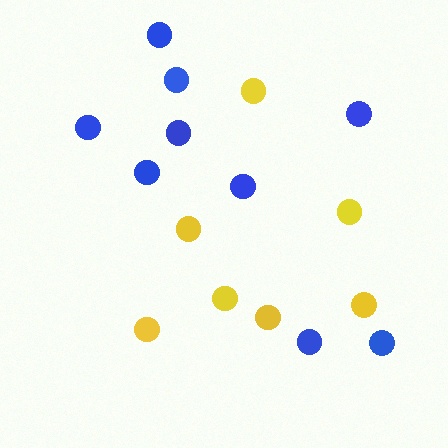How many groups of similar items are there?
There are 2 groups: one group of blue circles (9) and one group of yellow circles (7).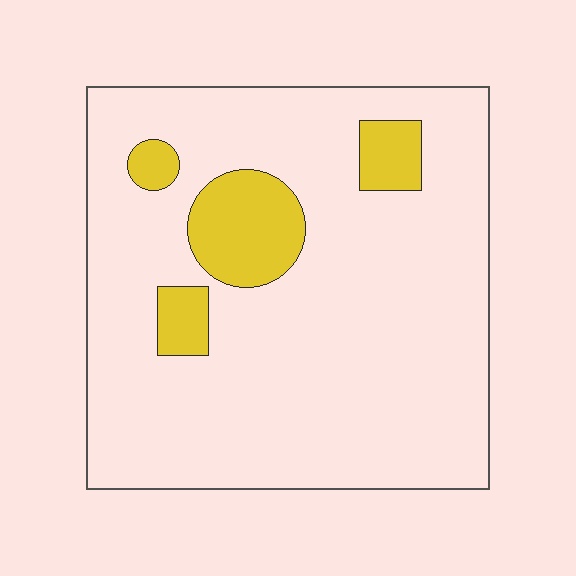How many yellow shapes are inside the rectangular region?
4.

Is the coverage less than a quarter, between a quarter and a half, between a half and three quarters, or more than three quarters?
Less than a quarter.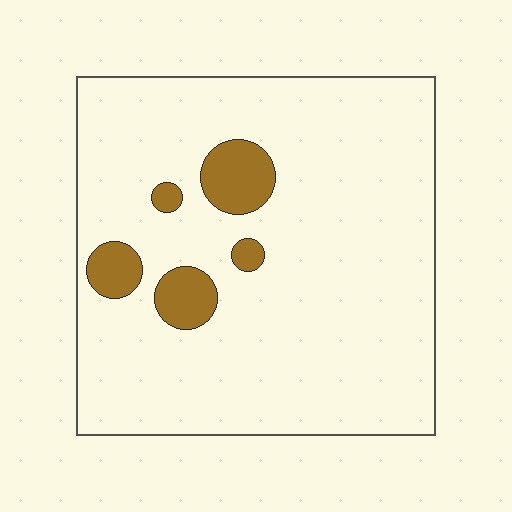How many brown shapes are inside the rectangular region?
5.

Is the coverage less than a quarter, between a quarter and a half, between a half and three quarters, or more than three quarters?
Less than a quarter.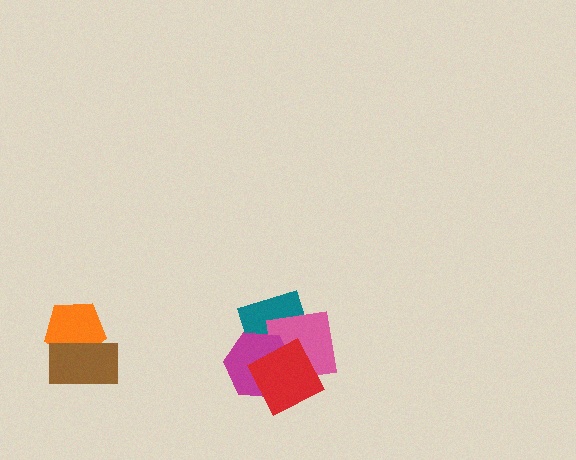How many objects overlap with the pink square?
3 objects overlap with the pink square.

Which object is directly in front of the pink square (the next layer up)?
The magenta hexagon is directly in front of the pink square.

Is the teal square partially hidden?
Yes, it is partially covered by another shape.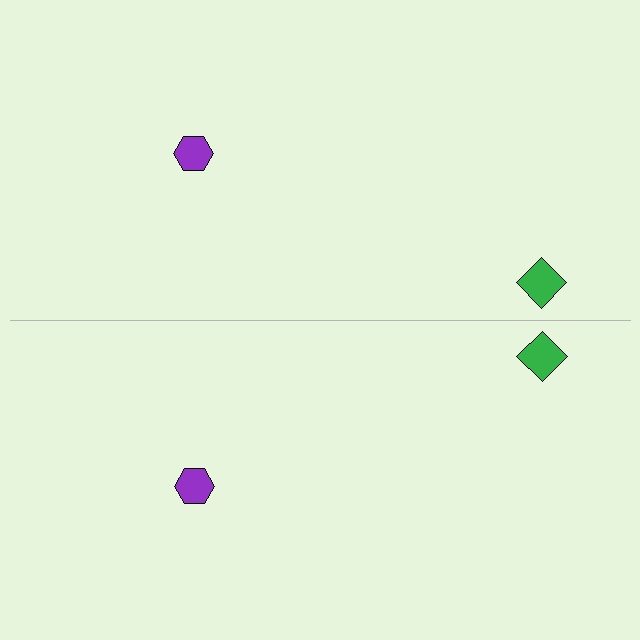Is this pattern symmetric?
Yes, this pattern has bilateral (reflection) symmetry.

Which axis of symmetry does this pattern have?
The pattern has a horizontal axis of symmetry running through the center of the image.